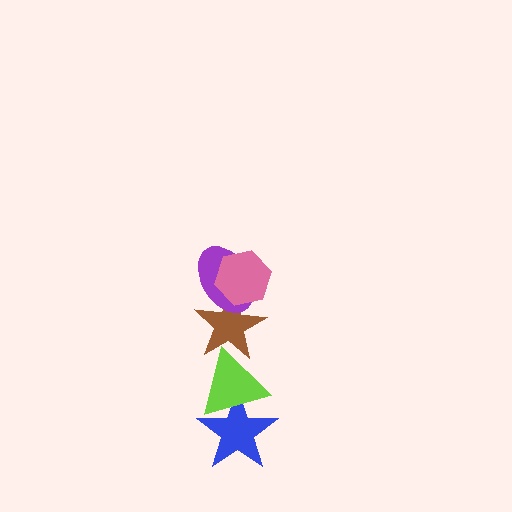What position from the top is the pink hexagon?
The pink hexagon is 1st from the top.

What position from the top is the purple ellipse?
The purple ellipse is 2nd from the top.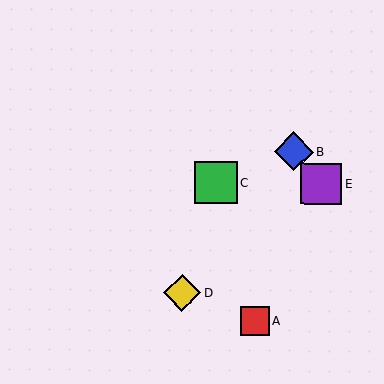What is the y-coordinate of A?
Object A is at y≈321.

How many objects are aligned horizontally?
2 objects (C, E) are aligned horizontally.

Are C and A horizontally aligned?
No, C is at y≈183 and A is at y≈321.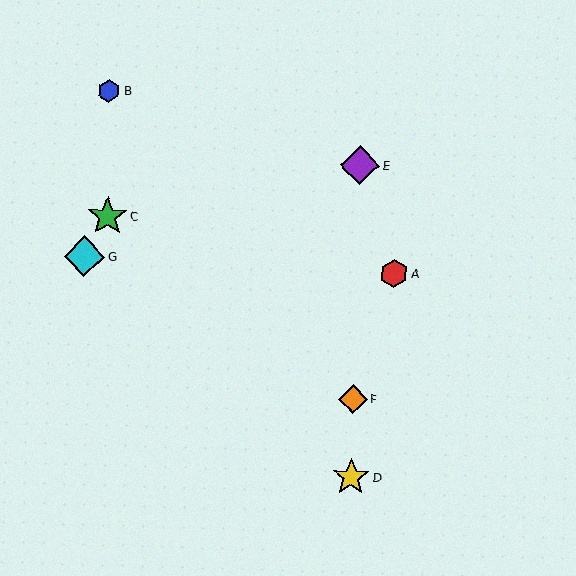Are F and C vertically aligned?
No, F is at x≈353 and C is at x≈107.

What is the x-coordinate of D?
Object D is at x≈351.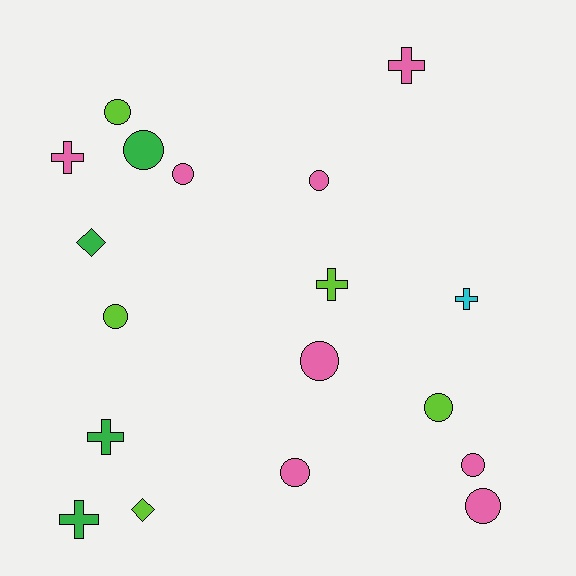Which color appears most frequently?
Pink, with 8 objects.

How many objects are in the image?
There are 18 objects.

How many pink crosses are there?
There are 2 pink crosses.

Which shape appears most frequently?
Circle, with 10 objects.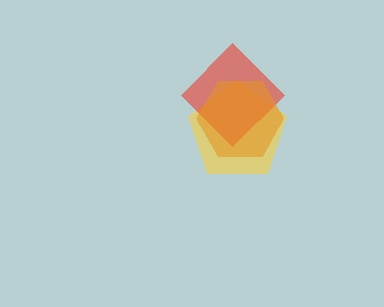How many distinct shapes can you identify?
There are 3 distinct shapes: a yellow pentagon, a red diamond, an orange hexagon.